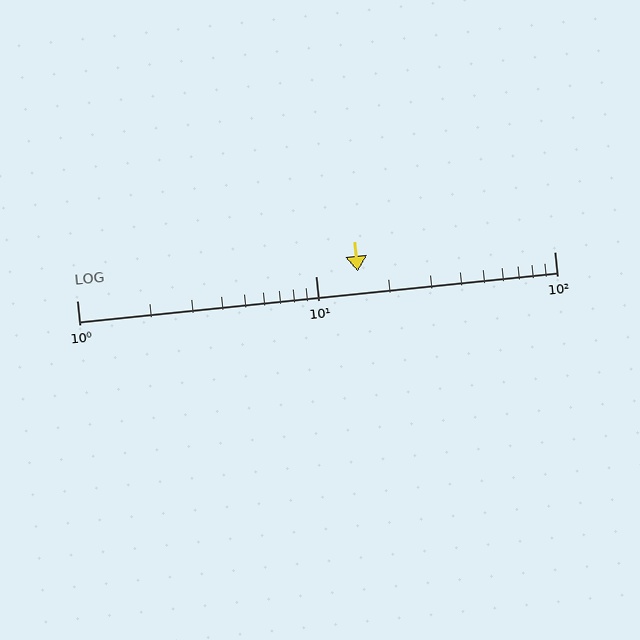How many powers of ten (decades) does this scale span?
The scale spans 2 decades, from 1 to 100.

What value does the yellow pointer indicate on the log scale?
The pointer indicates approximately 15.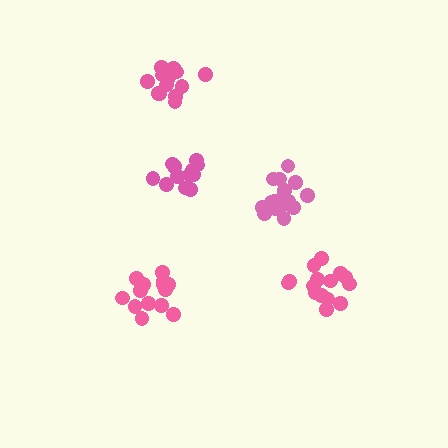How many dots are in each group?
Group 1: 14 dots, Group 2: 12 dots, Group 3: 16 dots, Group 4: 15 dots, Group 5: 17 dots (74 total).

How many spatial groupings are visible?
There are 5 spatial groupings.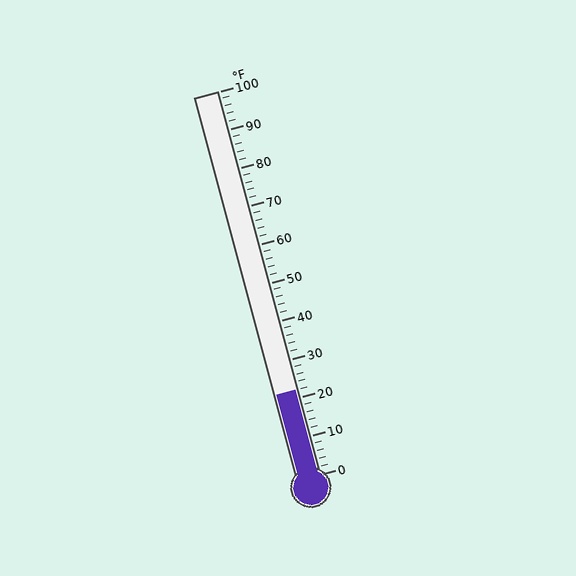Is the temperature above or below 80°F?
The temperature is below 80°F.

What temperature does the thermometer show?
The thermometer shows approximately 22°F.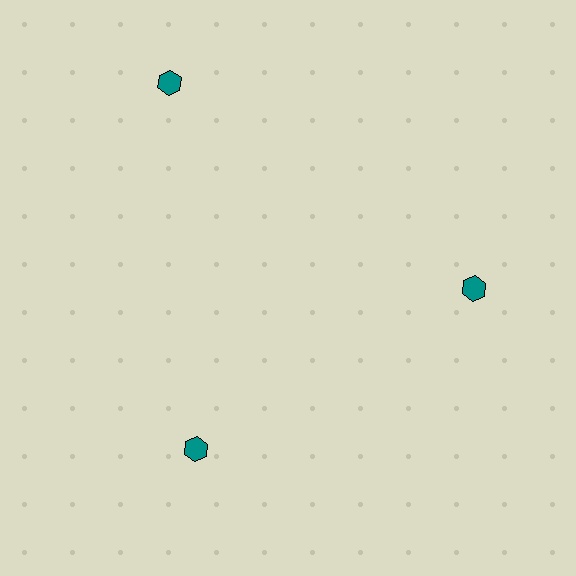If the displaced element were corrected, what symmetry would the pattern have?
It would have 3-fold rotational symmetry — the pattern would map onto itself every 120 degrees.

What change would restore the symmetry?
The symmetry would be restored by moving it inward, back onto the ring so that all 3 hexagons sit at equal angles and equal distance from the center.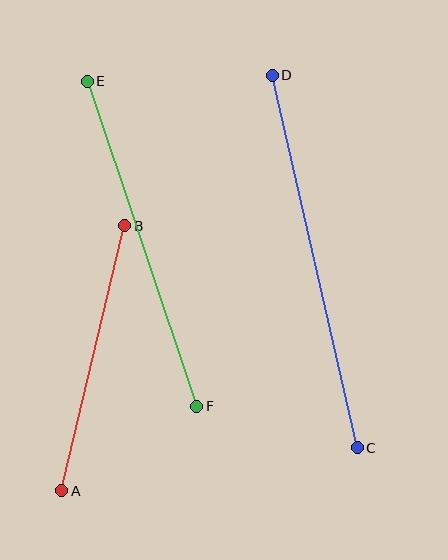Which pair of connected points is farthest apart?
Points C and D are farthest apart.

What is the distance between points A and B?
The distance is approximately 273 pixels.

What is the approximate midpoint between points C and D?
The midpoint is at approximately (315, 261) pixels.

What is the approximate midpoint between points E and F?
The midpoint is at approximately (142, 244) pixels.